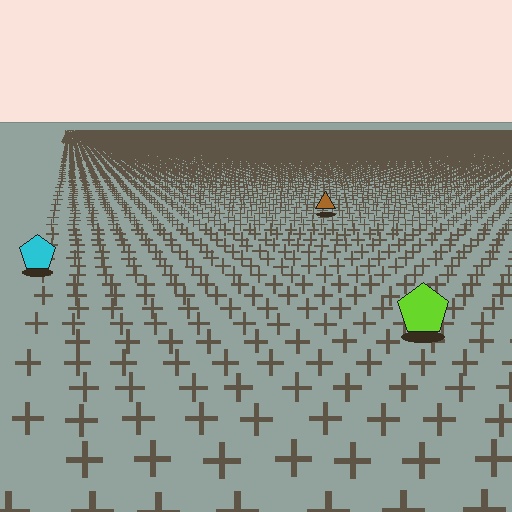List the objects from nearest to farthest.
From nearest to farthest: the lime pentagon, the cyan pentagon, the brown triangle.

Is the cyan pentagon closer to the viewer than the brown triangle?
Yes. The cyan pentagon is closer — you can tell from the texture gradient: the ground texture is coarser near it.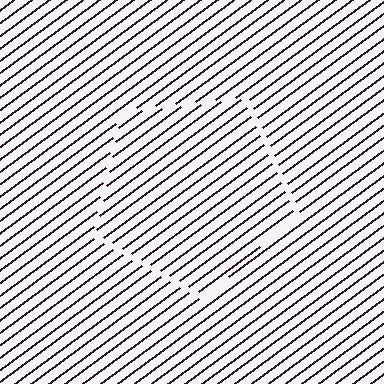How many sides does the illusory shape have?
5 sides — the line-ends trace a pentagon.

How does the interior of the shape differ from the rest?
The interior of the shape contains the same grating, shifted by half a period — the contour is defined by the phase discontinuity where line-ends from the inner and outer gratings abut.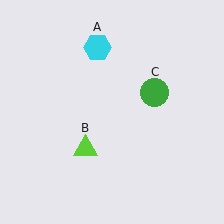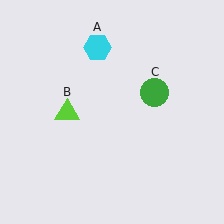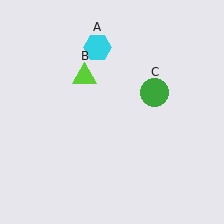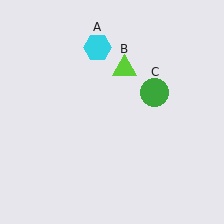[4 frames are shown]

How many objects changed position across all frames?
1 object changed position: lime triangle (object B).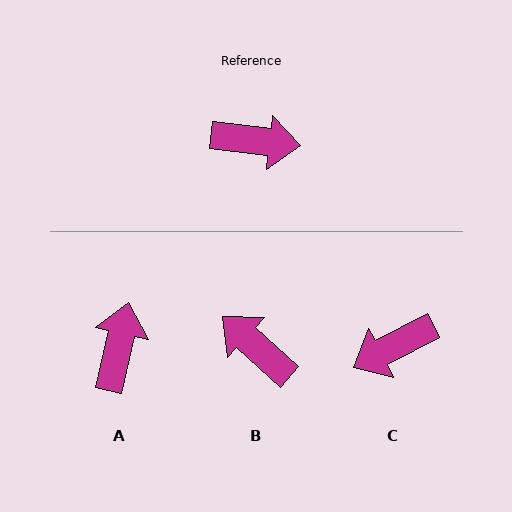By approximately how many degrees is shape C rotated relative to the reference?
Approximately 146 degrees clockwise.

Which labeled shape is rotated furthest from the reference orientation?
C, about 146 degrees away.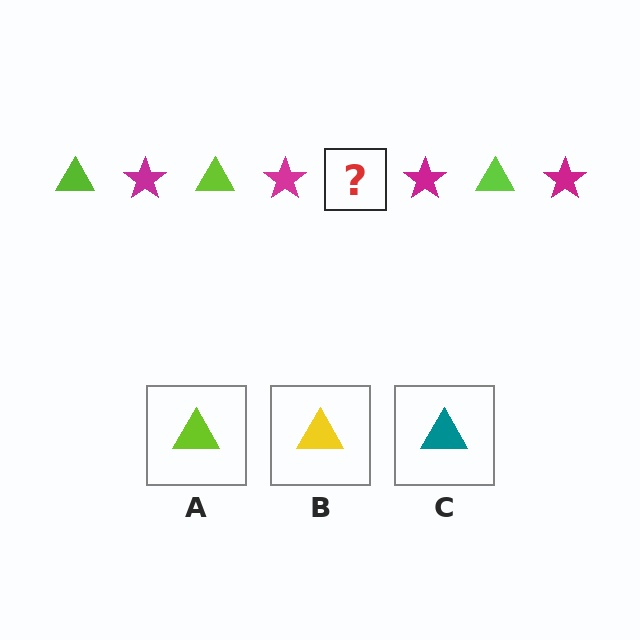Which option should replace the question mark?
Option A.